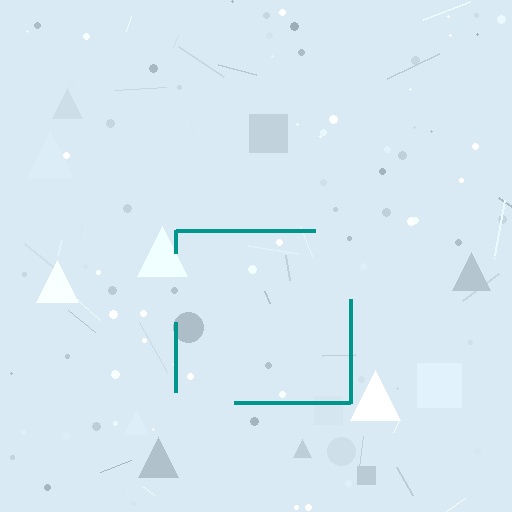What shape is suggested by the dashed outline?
The dashed outline suggests a square.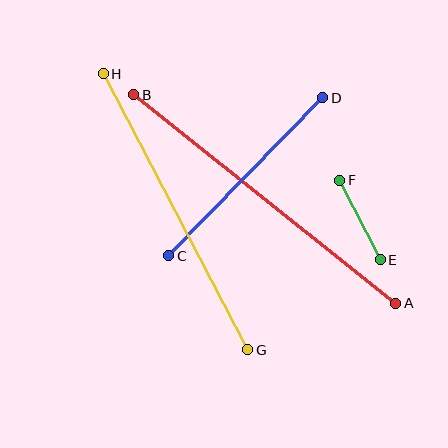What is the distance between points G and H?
The distance is approximately 312 pixels.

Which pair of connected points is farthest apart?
Points A and B are farthest apart.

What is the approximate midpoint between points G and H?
The midpoint is at approximately (176, 212) pixels.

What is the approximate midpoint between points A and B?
The midpoint is at approximately (265, 199) pixels.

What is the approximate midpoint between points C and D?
The midpoint is at approximately (246, 177) pixels.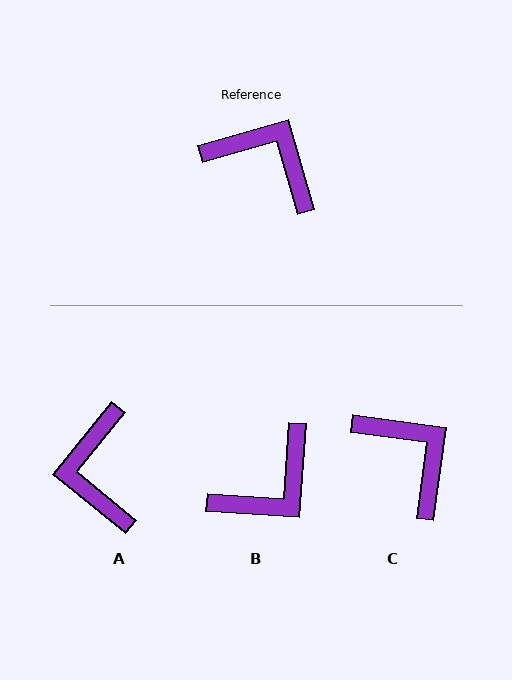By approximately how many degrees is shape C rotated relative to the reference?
Approximately 24 degrees clockwise.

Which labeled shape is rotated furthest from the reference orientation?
A, about 125 degrees away.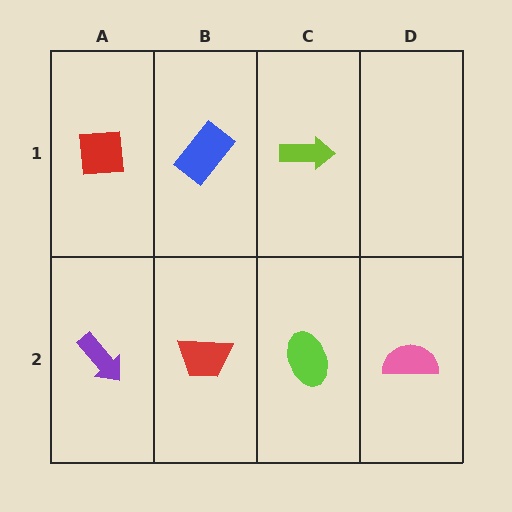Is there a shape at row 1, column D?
No, that cell is empty.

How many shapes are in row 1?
3 shapes.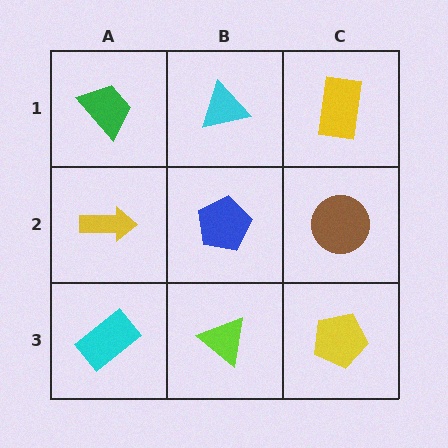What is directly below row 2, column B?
A lime triangle.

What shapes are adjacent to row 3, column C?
A brown circle (row 2, column C), a lime triangle (row 3, column B).